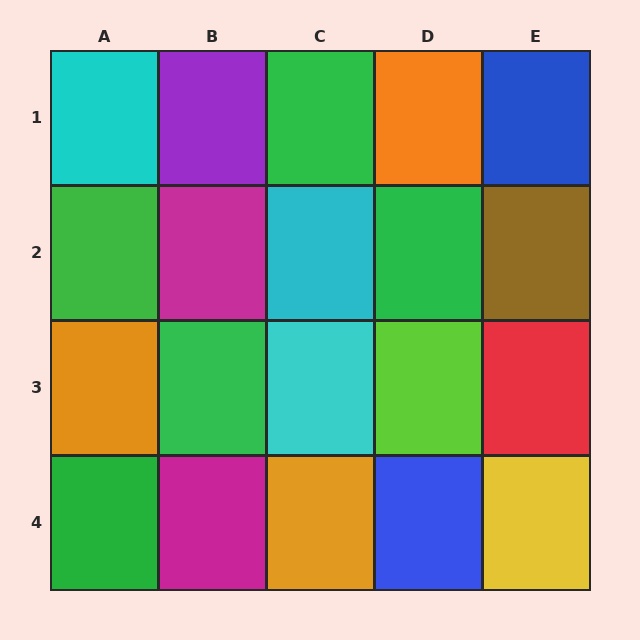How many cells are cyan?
3 cells are cyan.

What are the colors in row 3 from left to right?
Orange, green, cyan, lime, red.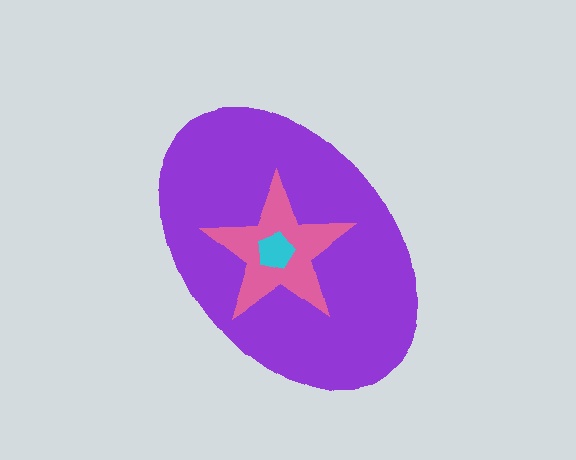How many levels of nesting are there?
3.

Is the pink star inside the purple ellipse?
Yes.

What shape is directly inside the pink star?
The cyan pentagon.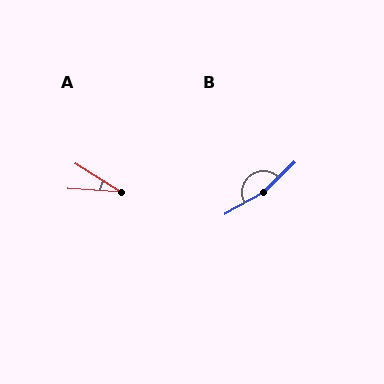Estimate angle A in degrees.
Approximately 29 degrees.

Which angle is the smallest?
A, at approximately 29 degrees.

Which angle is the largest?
B, at approximately 165 degrees.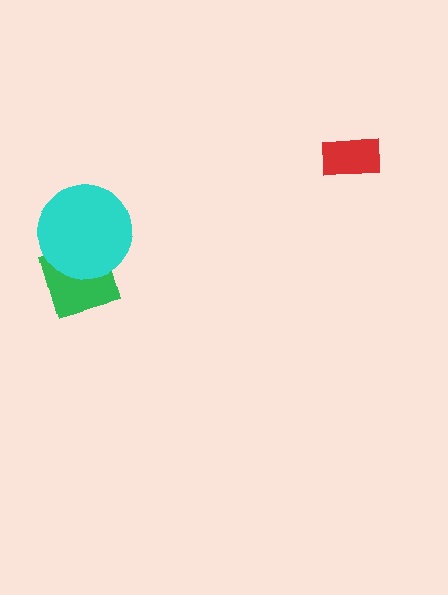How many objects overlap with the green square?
1 object overlaps with the green square.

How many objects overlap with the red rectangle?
0 objects overlap with the red rectangle.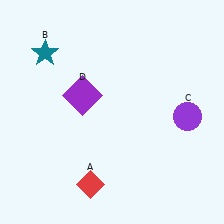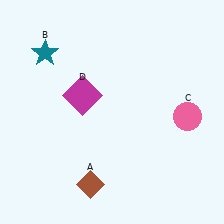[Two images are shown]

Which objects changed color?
A changed from red to brown. C changed from purple to pink. D changed from purple to magenta.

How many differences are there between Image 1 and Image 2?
There are 3 differences between the two images.